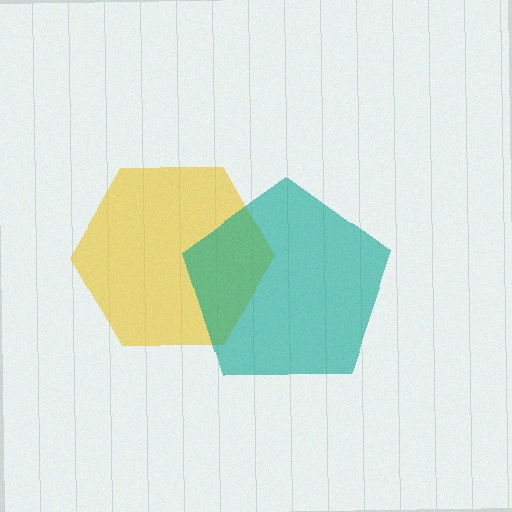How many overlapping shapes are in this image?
There are 2 overlapping shapes in the image.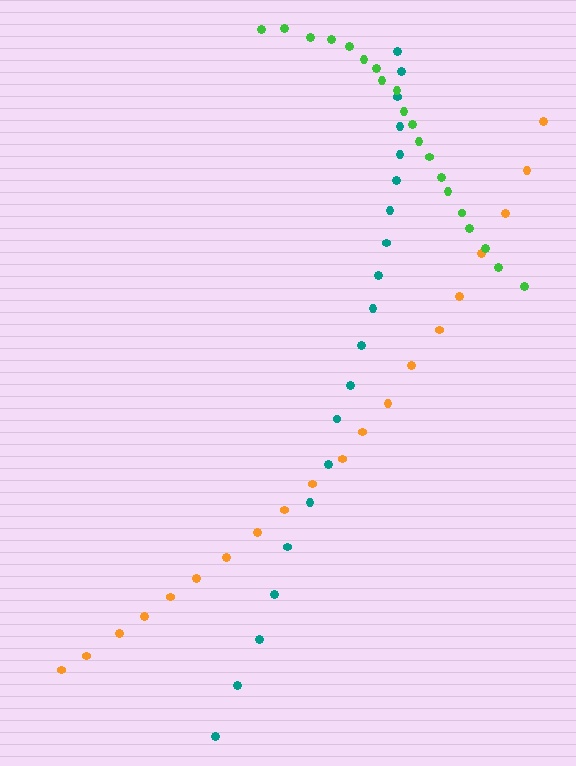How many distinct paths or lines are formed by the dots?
There are 3 distinct paths.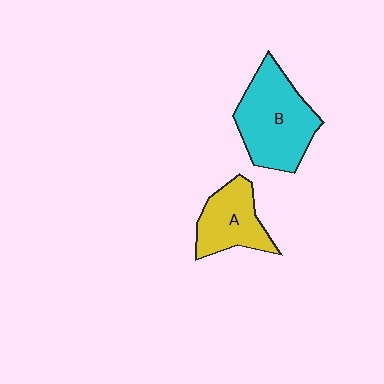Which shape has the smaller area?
Shape A (yellow).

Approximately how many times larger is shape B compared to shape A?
Approximately 1.5 times.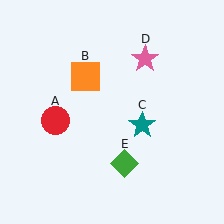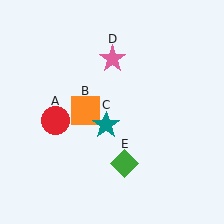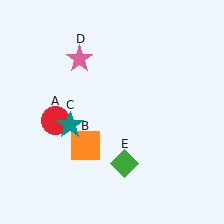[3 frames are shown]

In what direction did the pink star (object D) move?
The pink star (object D) moved left.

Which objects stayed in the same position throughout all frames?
Red circle (object A) and green diamond (object E) remained stationary.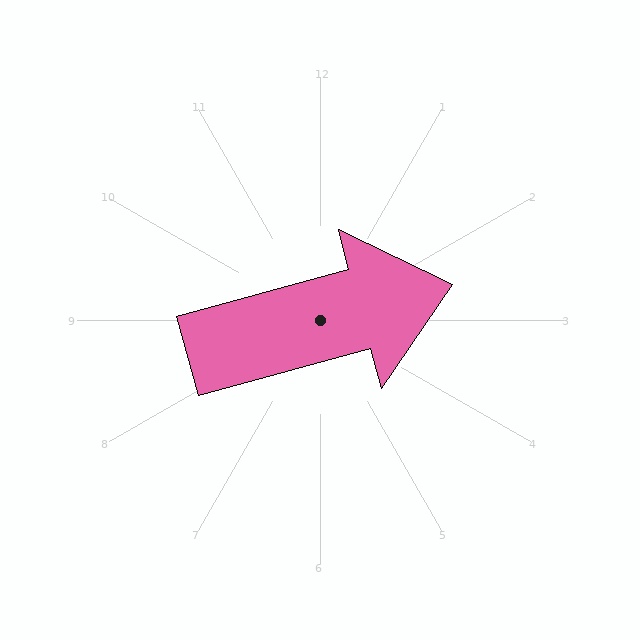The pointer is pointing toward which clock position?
Roughly 2 o'clock.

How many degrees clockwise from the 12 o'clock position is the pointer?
Approximately 75 degrees.